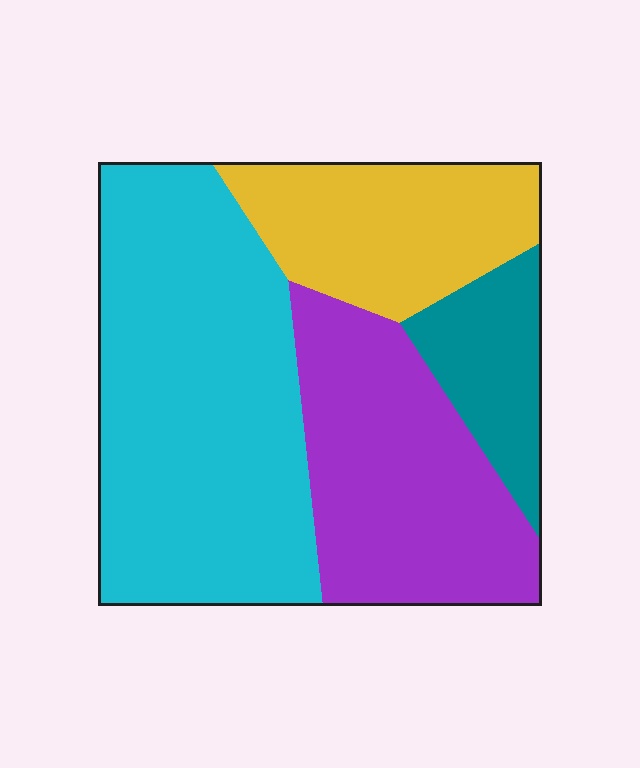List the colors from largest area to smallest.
From largest to smallest: cyan, purple, yellow, teal.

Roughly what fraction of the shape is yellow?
Yellow takes up about one fifth (1/5) of the shape.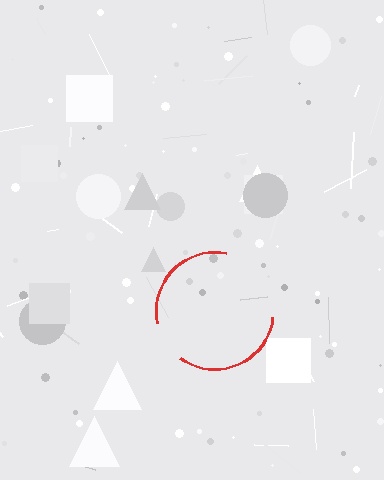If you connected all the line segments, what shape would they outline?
They would outline a circle.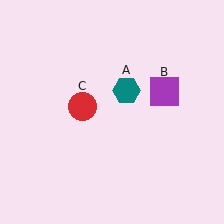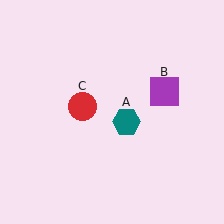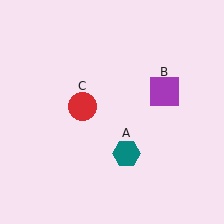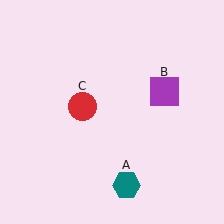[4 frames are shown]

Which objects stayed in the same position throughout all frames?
Purple square (object B) and red circle (object C) remained stationary.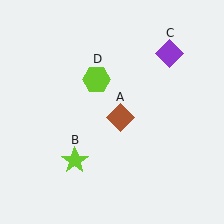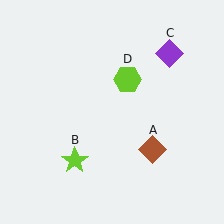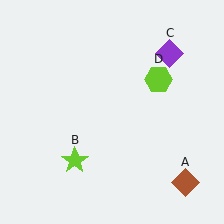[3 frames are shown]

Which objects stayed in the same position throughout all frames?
Lime star (object B) and purple diamond (object C) remained stationary.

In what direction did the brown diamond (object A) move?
The brown diamond (object A) moved down and to the right.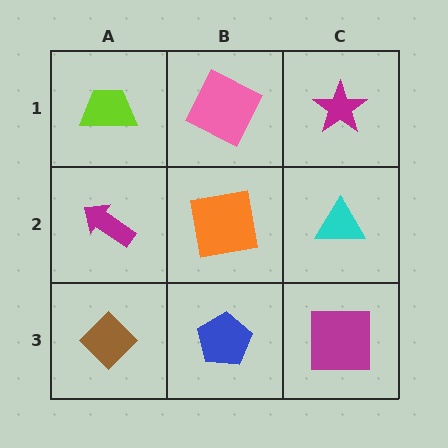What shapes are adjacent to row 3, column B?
An orange square (row 2, column B), a brown diamond (row 3, column A), a magenta square (row 3, column C).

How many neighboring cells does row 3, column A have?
2.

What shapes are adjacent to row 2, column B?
A pink square (row 1, column B), a blue pentagon (row 3, column B), a magenta arrow (row 2, column A), a cyan triangle (row 2, column C).